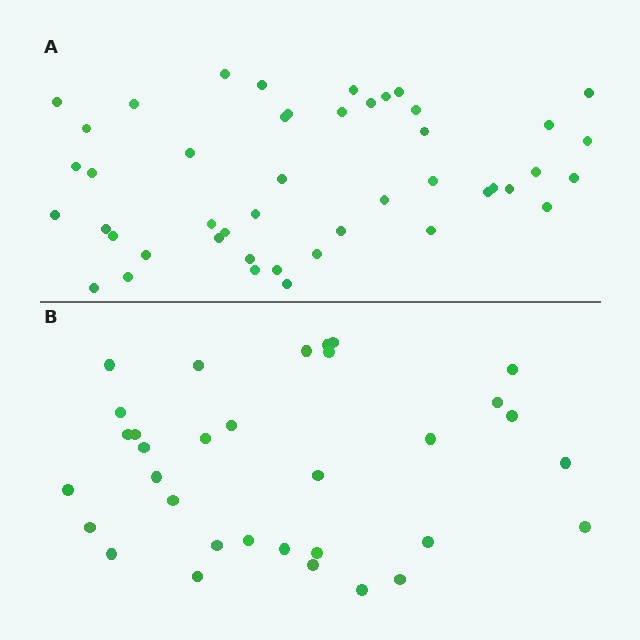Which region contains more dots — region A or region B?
Region A (the top region) has more dots.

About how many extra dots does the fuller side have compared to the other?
Region A has approximately 15 more dots than region B.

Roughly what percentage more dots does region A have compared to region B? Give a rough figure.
About 40% more.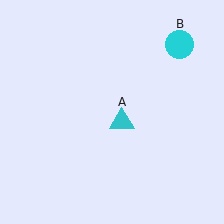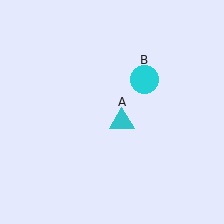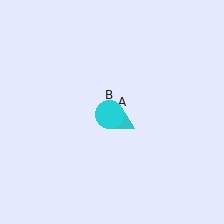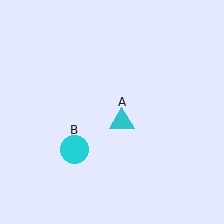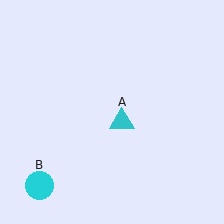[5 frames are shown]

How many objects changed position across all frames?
1 object changed position: cyan circle (object B).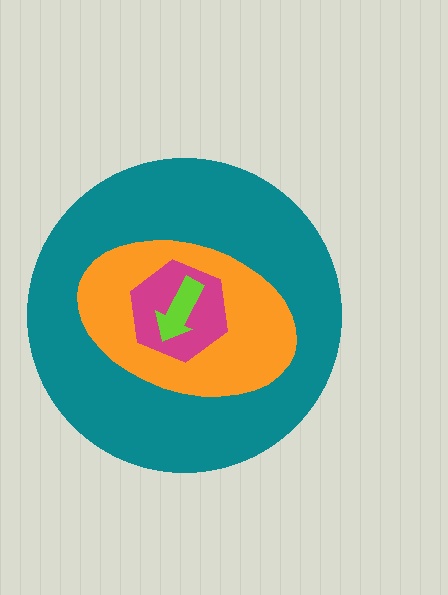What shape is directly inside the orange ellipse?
The magenta hexagon.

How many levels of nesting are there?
4.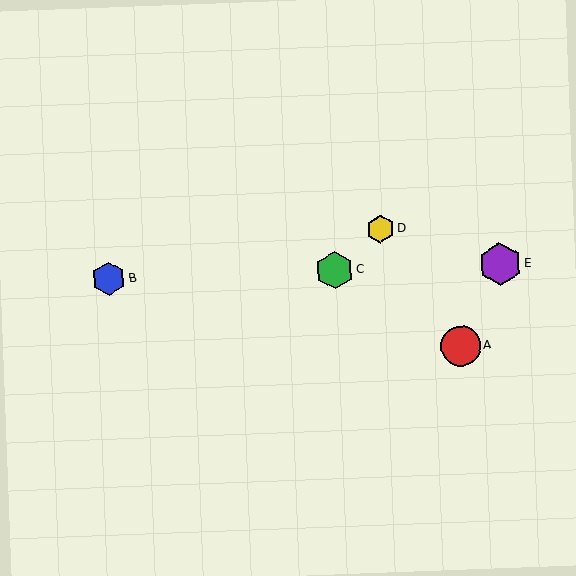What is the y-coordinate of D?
Object D is at y≈229.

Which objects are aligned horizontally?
Objects B, C, E are aligned horizontally.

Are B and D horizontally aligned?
No, B is at y≈279 and D is at y≈229.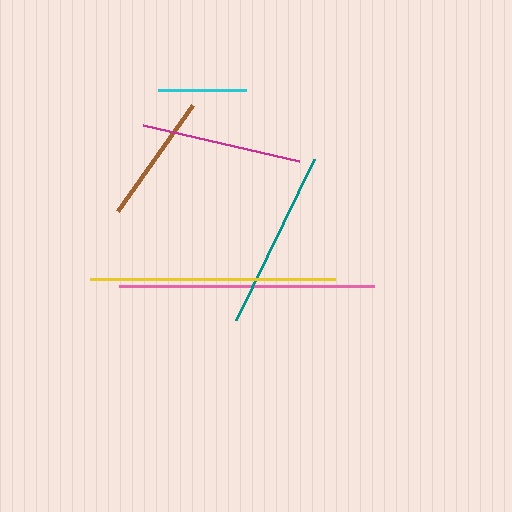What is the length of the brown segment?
The brown segment is approximately 130 pixels long.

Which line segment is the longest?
The pink line is the longest at approximately 255 pixels.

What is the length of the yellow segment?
The yellow segment is approximately 245 pixels long.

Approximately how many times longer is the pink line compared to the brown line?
The pink line is approximately 2.0 times the length of the brown line.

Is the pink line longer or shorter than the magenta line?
The pink line is longer than the magenta line.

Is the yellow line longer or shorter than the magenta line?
The yellow line is longer than the magenta line.